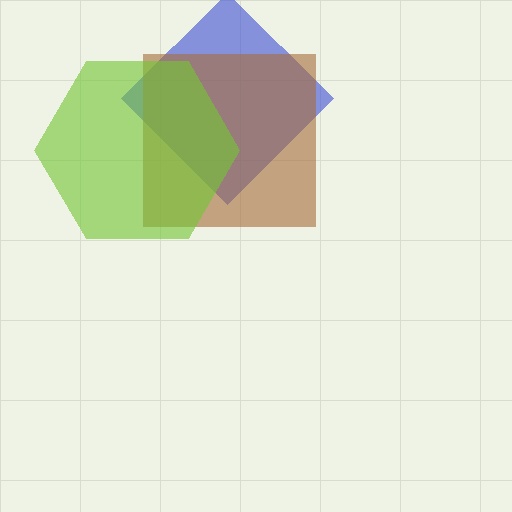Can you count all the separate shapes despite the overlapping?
Yes, there are 3 separate shapes.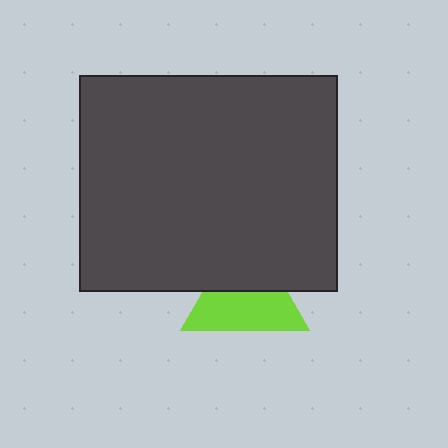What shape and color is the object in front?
The object in front is a dark gray rectangle.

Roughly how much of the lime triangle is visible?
About half of it is visible (roughly 58%).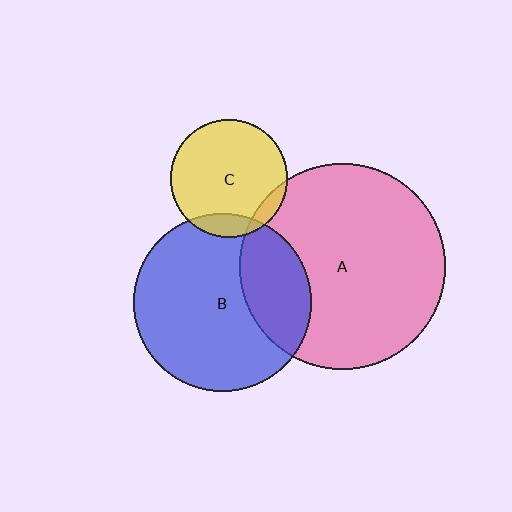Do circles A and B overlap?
Yes.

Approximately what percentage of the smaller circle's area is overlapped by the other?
Approximately 25%.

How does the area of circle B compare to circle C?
Approximately 2.3 times.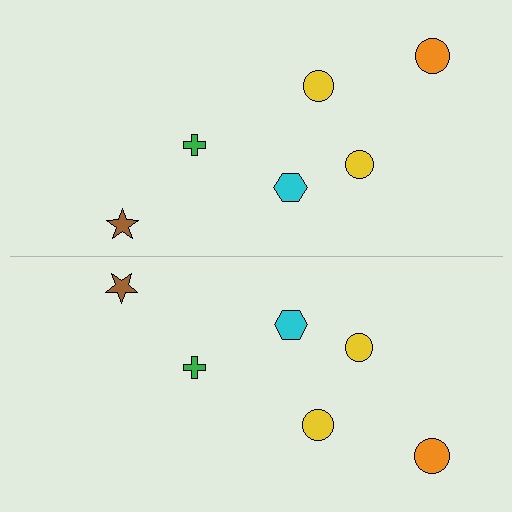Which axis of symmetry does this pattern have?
The pattern has a horizontal axis of symmetry running through the center of the image.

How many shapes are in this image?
There are 12 shapes in this image.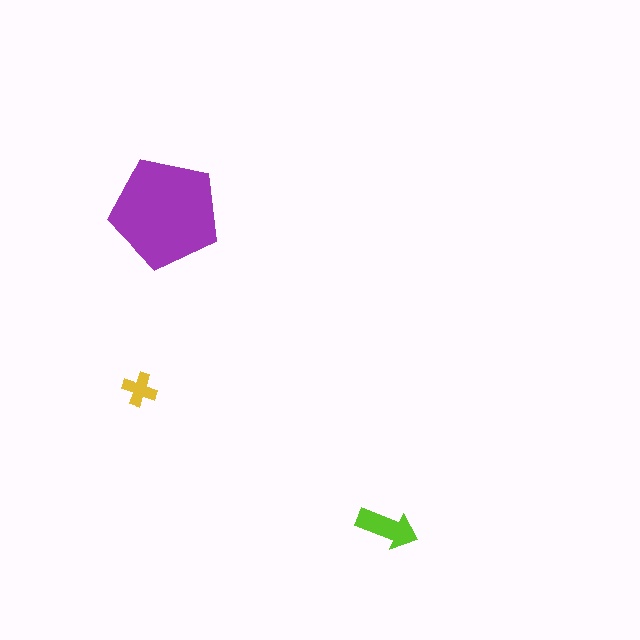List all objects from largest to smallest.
The purple pentagon, the lime arrow, the yellow cross.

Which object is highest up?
The purple pentagon is topmost.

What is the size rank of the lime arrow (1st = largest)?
2nd.